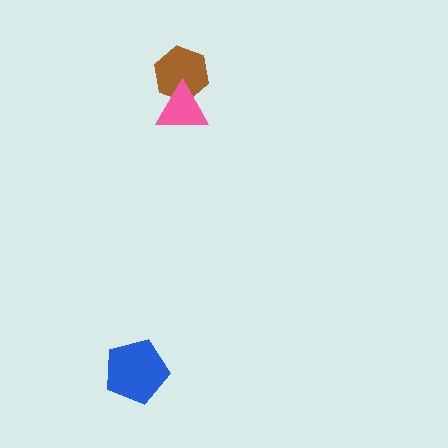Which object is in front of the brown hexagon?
The pink triangle is in front of the brown hexagon.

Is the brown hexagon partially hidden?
Yes, it is partially covered by another shape.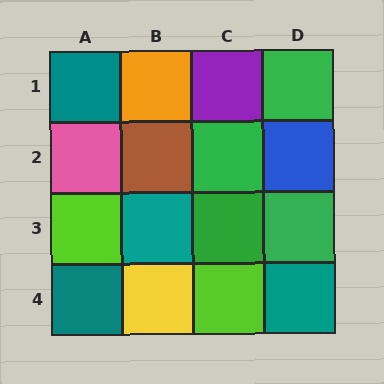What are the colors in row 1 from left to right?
Teal, orange, purple, green.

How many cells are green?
4 cells are green.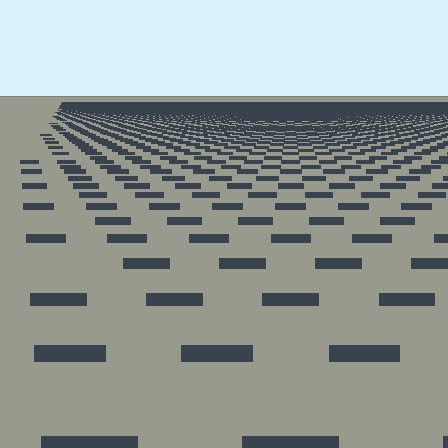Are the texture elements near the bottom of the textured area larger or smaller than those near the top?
Larger. Near the bottom, elements are closer to the viewer and appear at a bigger on-screen size.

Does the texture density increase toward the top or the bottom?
Density increases toward the top.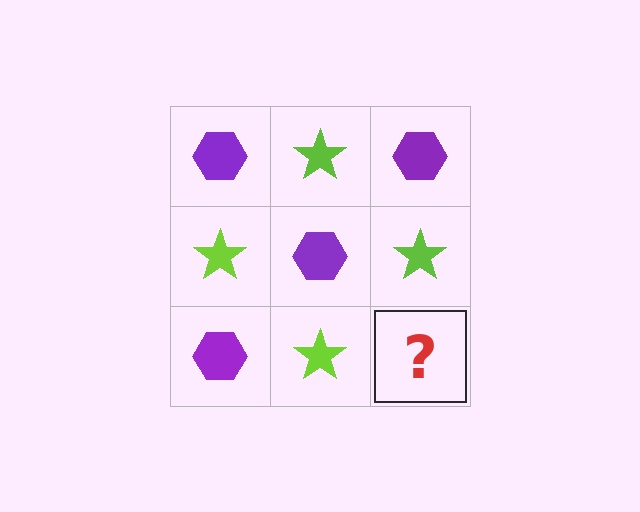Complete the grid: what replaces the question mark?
The question mark should be replaced with a purple hexagon.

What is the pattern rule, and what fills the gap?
The rule is that it alternates purple hexagon and lime star in a checkerboard pattern. The gap should be filled with a purple hexagon.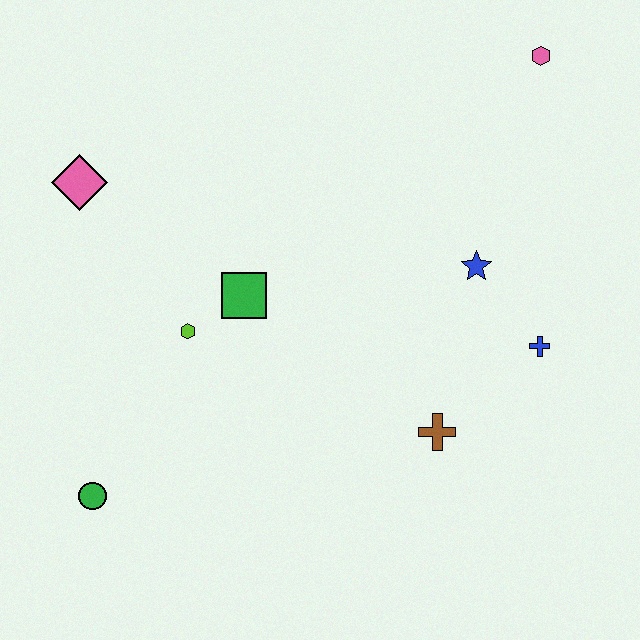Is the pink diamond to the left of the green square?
Yes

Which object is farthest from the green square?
The pink hexagon is farthest from the green square.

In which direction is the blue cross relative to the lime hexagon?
The blue cross is to the right of the lime hexagon.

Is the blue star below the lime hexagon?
No